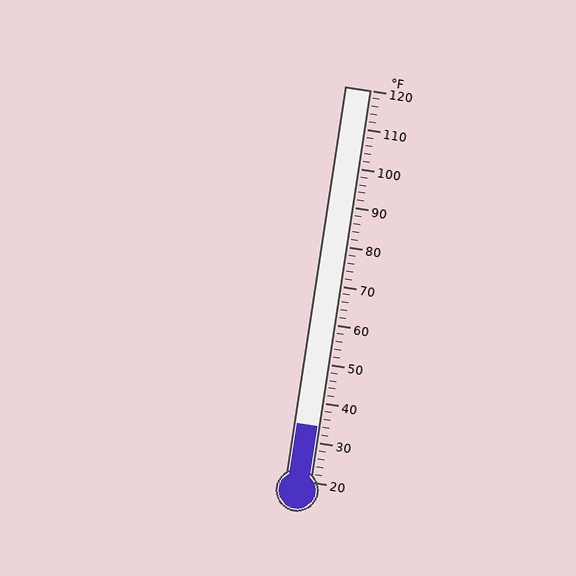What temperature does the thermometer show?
The thermometer shows approximately 34°F.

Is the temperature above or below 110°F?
The temperature is below 110°F.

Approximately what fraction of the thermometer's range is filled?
The thermometer is filled to approximately 15% of its range.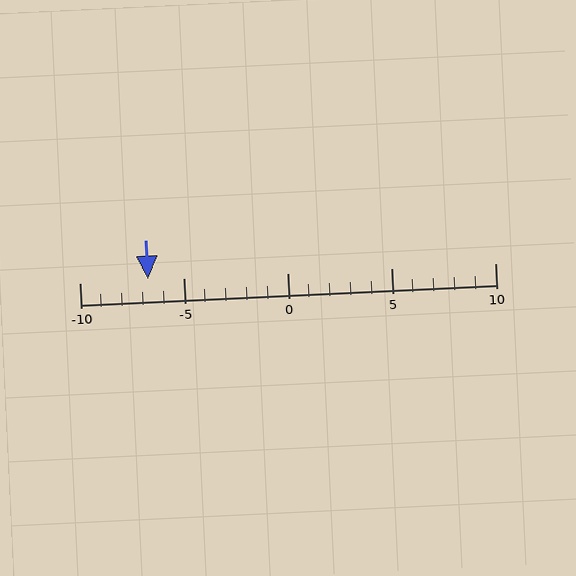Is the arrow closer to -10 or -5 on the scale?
The arrow is closer to -5.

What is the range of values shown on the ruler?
The ruler shows values from -10 to 10.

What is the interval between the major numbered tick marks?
The major tick marks are spaced 5 units apart.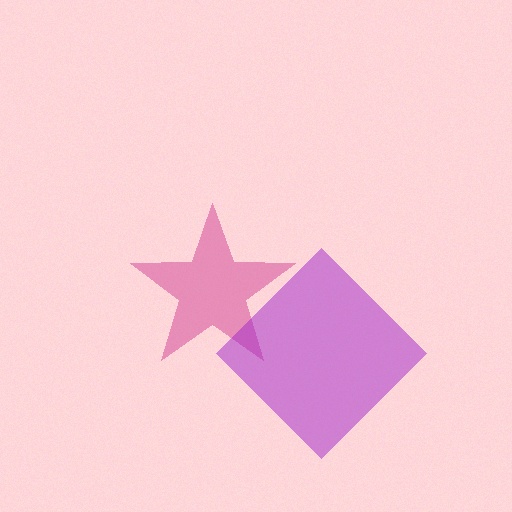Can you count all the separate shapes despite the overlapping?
Yes, there are 2 separate shapes.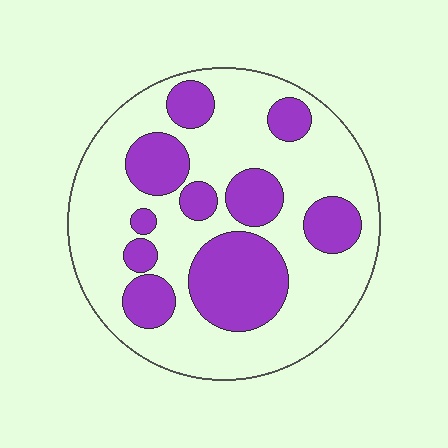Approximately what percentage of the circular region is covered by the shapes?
Approximately 35%.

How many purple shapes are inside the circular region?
10.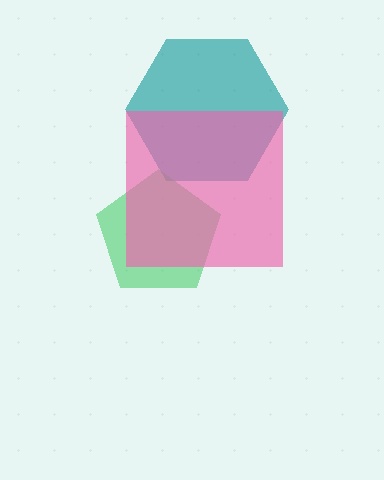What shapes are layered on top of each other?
The layered shapes are: a teal hexagon, a green pentagon, a pink square.